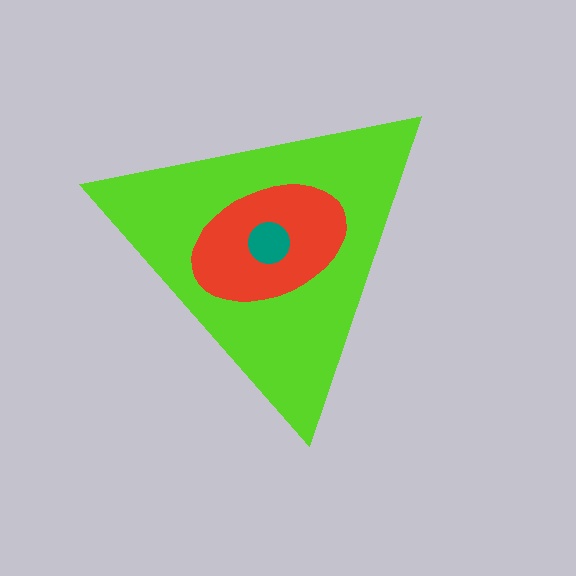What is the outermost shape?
The lime triangle.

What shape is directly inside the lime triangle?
The red ellipse.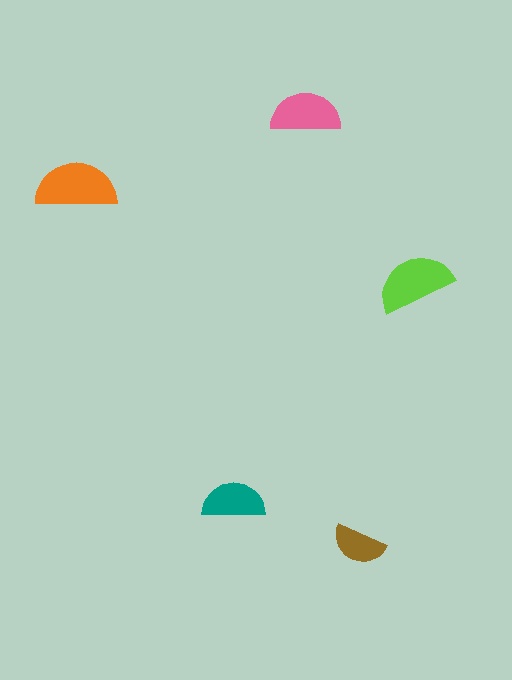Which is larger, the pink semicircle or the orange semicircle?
The orange one.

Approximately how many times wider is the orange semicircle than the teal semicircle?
About 1.5 times wider.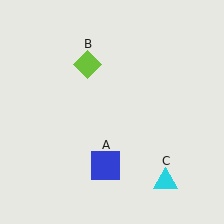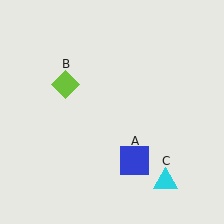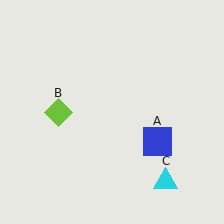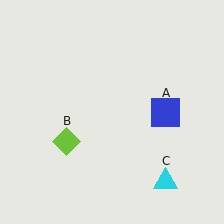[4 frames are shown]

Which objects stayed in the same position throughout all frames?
Cyan triangle (object C) remained stationary.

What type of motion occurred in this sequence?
The blue square (object A), lime diamond (object B) rotated counterclockwise around the center of the scene.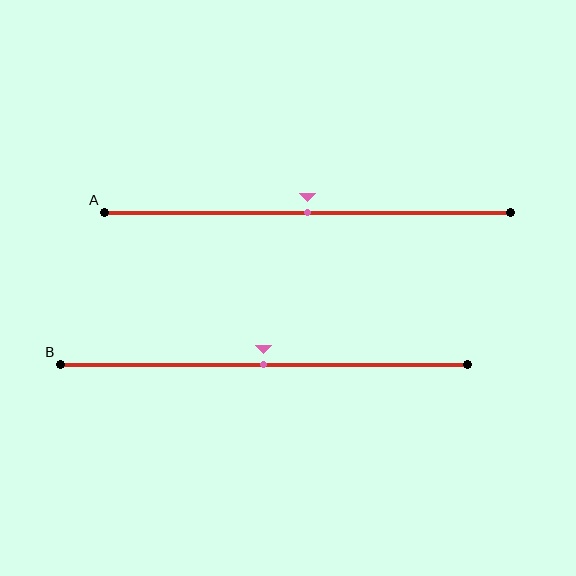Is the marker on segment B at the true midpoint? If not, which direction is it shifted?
Yes, the marker on segment B is at the true midpoint.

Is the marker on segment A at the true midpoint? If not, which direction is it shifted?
Yes, the marker on segment A is at the true midpoint.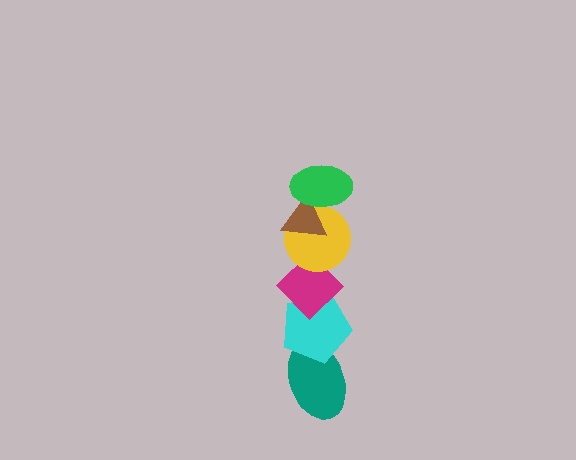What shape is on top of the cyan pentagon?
The magenta diamond is on top of the cyan pentagon.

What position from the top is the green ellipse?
The green ellipse is 1st from the top.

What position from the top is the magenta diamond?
The magenta diamond is 4th from the top.